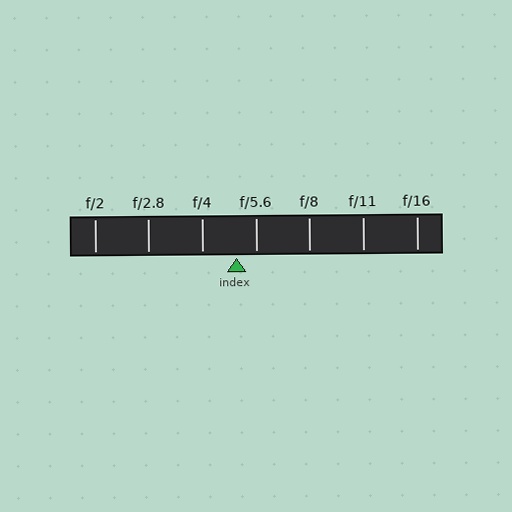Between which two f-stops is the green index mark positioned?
The index mark is between f/4 and f/5.6.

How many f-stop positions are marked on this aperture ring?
There are 7 f-stop positions marked.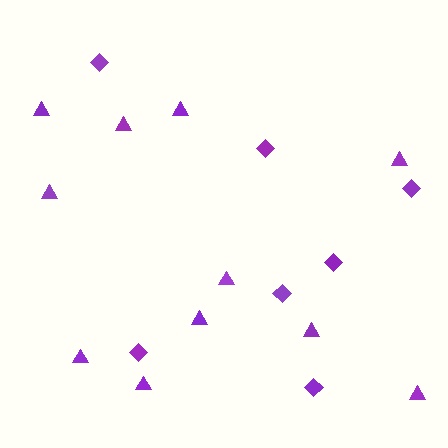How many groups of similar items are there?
There are 2 groups: one group of triangles (11) and one group of diamonds (7).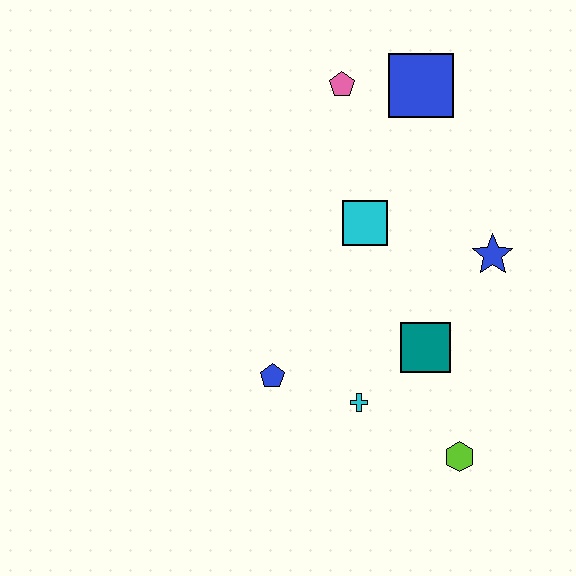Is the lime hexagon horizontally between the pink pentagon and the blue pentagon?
No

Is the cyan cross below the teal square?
Yes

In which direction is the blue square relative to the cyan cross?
The blue square is above the cyan cross.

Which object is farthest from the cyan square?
The lime hexagon is farthest from the cyan square.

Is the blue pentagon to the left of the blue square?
Yes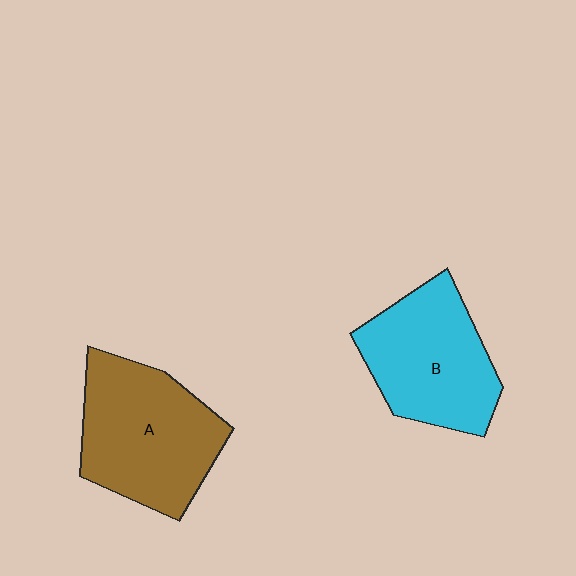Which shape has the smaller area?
Shape B (cyan).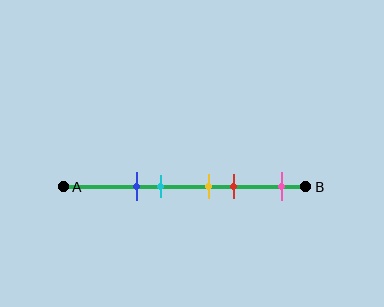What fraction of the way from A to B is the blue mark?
The blue mark is approximately 30% (0.3) of the way from A to B.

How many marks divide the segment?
There are 5 marks dividing the segment.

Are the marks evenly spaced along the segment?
No, the marks are not evenly spaced.